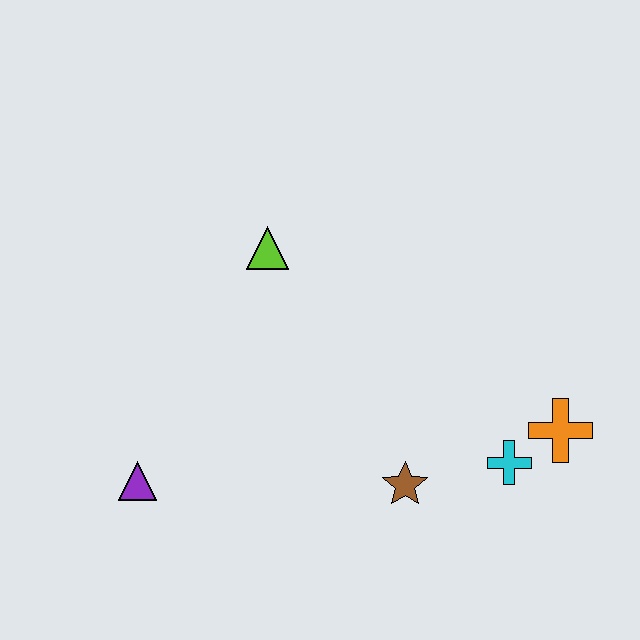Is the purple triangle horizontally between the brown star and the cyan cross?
No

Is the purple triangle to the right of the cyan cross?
No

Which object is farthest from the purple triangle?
The orange cross is farthest from the purple triangle.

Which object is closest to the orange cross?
The cyan cross is closest to the orange cross.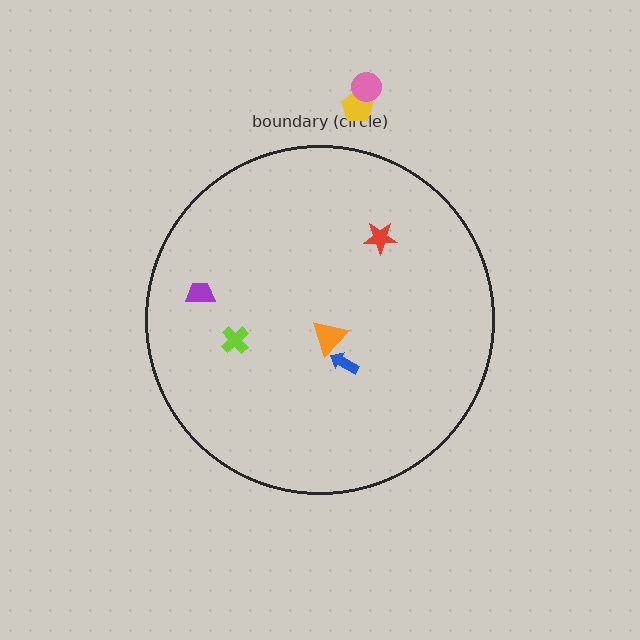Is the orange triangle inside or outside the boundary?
Inside.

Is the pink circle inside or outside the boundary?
Outside.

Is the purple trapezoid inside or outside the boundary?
Inside.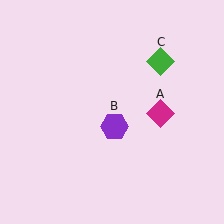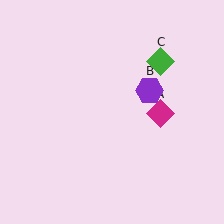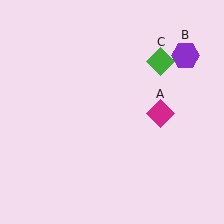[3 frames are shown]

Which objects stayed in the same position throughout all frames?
Magenta diamond (object A) and green diamond (object C) remained stationary.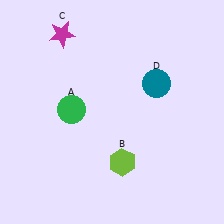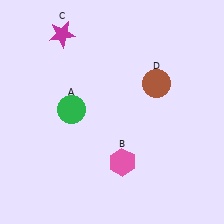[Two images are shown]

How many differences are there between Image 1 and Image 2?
There are 2 differences between the two images.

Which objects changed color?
B changed from lime to pink. D changed from teal to brown.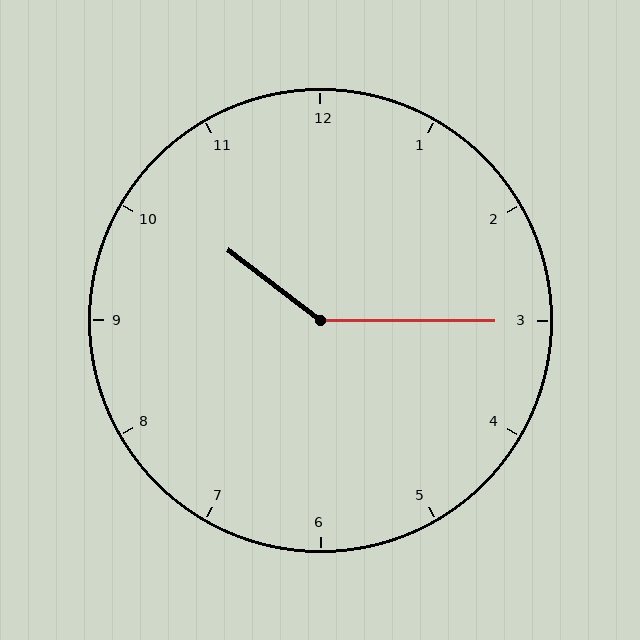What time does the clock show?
10:15.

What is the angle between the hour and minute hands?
Approximately 142 degrees.